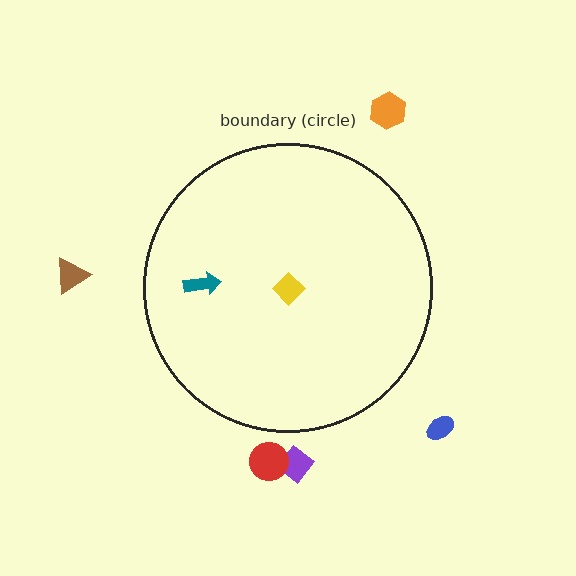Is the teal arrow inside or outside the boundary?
Inside.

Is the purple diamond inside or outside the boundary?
Outside.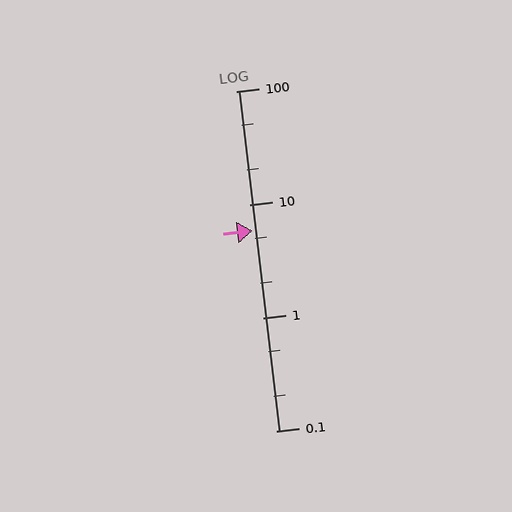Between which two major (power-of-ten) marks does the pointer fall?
The pointer is between 1 and 10.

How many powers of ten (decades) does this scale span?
The scale spans 3 decades, from 0.1 to 100.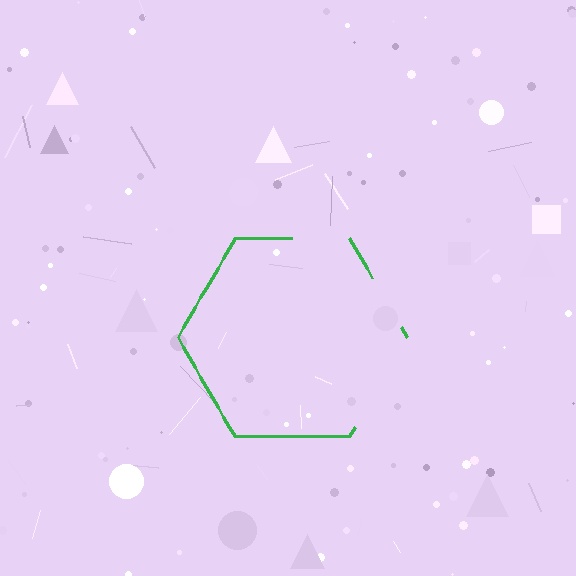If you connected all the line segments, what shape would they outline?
They would outline a hexagon.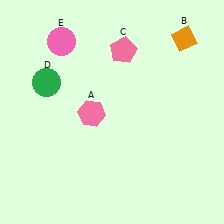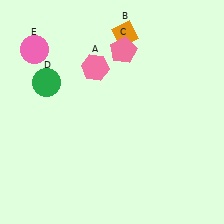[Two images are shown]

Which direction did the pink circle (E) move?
The pink circle (E) moved left.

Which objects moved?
The objects that moved are: the pink hexagon (A), the orange diamond (B), the pink circle (E).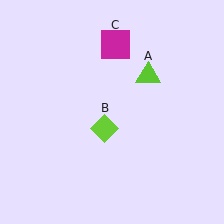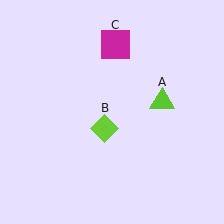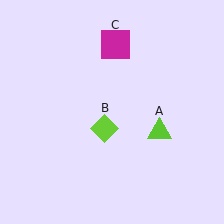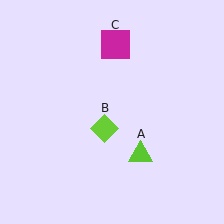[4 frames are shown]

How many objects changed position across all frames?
1 object changed position: lime triangle (object A).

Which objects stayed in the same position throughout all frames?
Lime diamond (object B) and magenta square (object C) remained stationary.